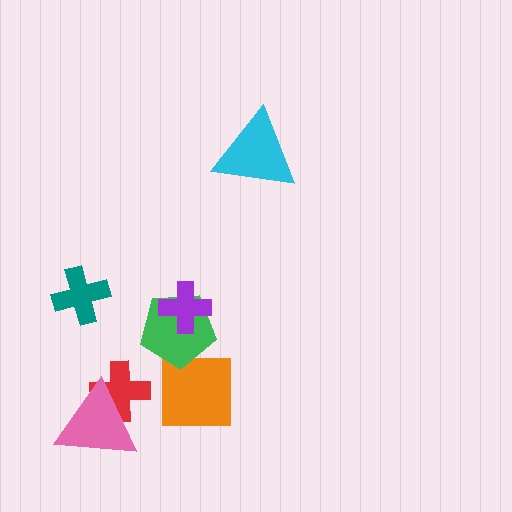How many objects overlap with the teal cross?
0 objects overlap with the teal cross.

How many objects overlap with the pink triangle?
1 object overlaps with the pink triangle.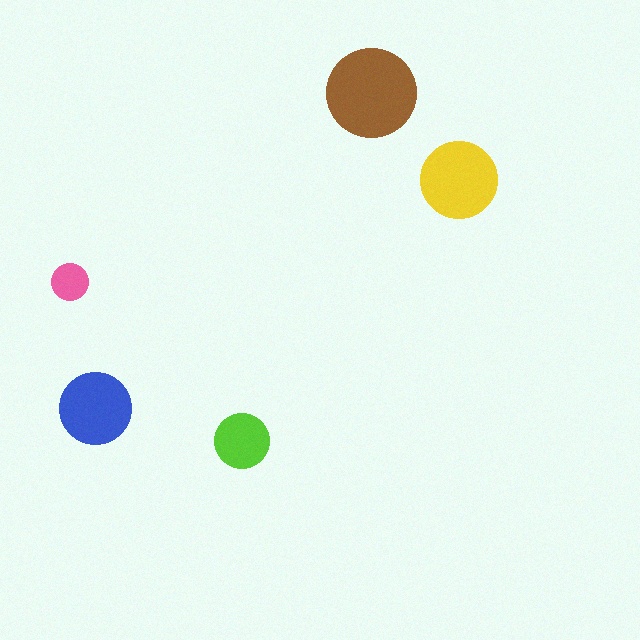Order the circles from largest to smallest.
the brown one, the yellow one, the blue one, the lime one, the pink one.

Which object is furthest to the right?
The yellow circle is rightmost.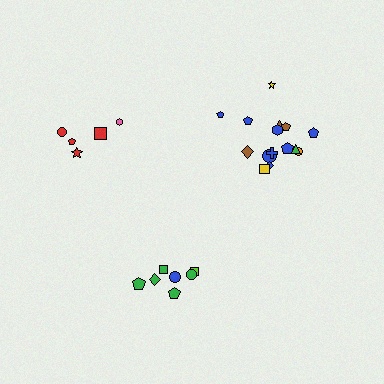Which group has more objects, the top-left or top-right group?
The top-right group.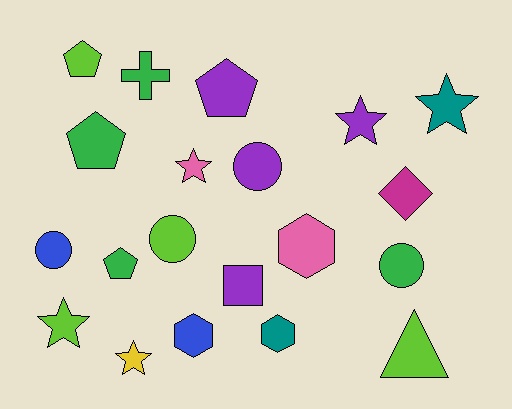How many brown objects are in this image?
There are no brown objects.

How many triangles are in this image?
There is 1 triangle.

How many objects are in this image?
There are 20 objects.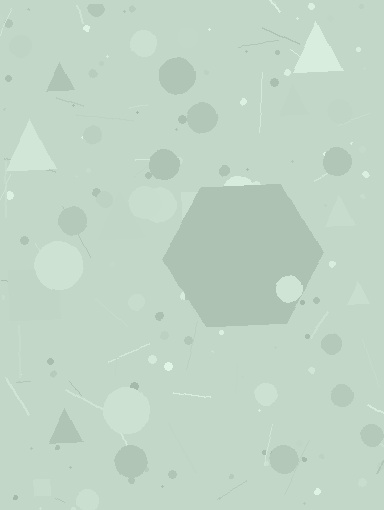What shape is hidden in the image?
A hexagon is hidden in the image.